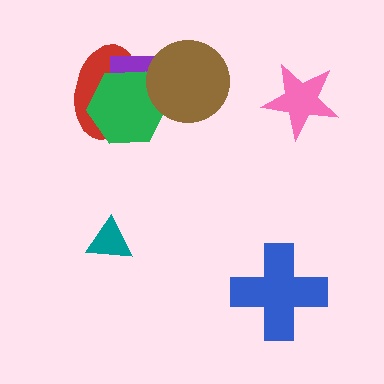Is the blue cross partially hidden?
No, no other shape covers it.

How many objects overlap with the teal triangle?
0 objects overlap with the teal triangle.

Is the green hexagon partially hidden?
Yes, it is partially covered by another shape.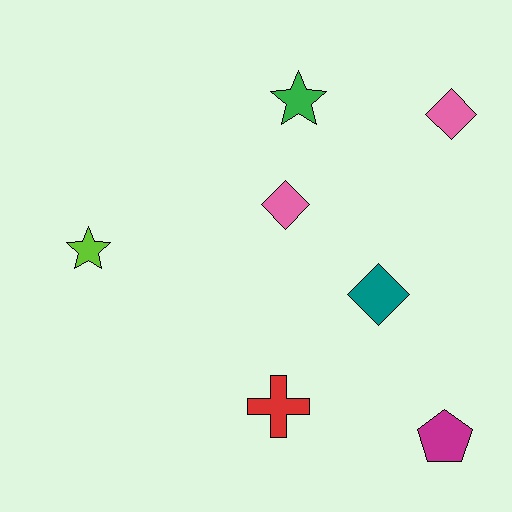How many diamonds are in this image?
There are 3 diamonds.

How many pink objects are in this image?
There are 2 pink objects.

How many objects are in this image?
There are 7 objects.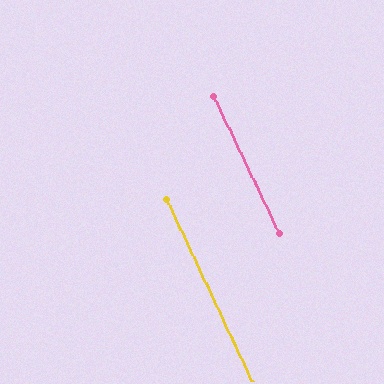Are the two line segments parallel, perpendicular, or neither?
Parallel — their directions differ by only 0.1°.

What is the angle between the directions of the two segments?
Approximately 0 degrees.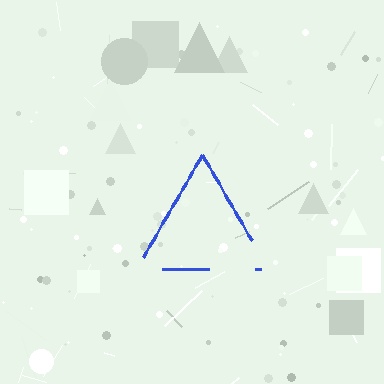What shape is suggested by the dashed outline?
The dashed outline suggests a triangle.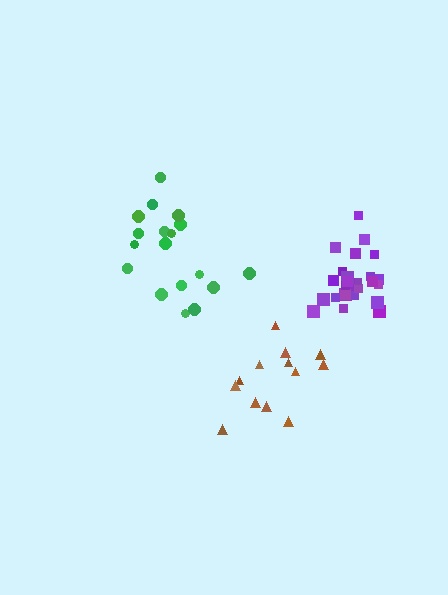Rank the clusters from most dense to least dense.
purple, brown, green.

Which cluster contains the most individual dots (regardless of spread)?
Purple (27).